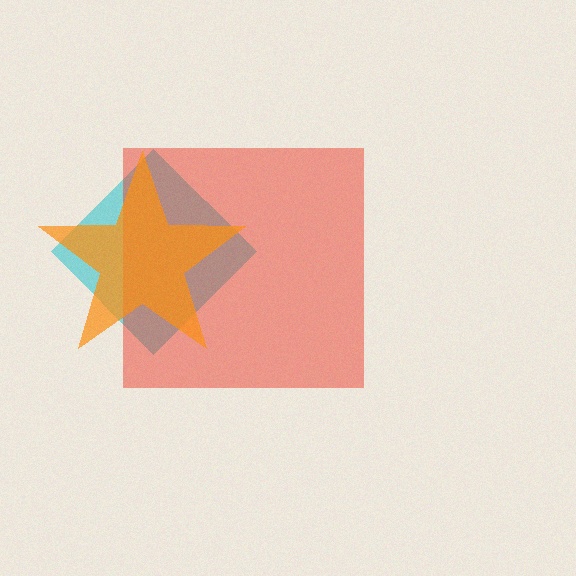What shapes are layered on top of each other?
The layered shapes are: a cyan diamond, a red square, an orange star.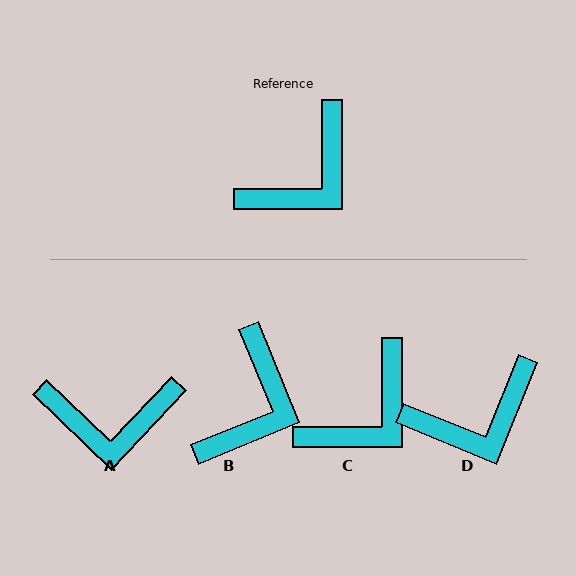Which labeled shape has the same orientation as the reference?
C.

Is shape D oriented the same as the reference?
No, it is off by about 22 degrees.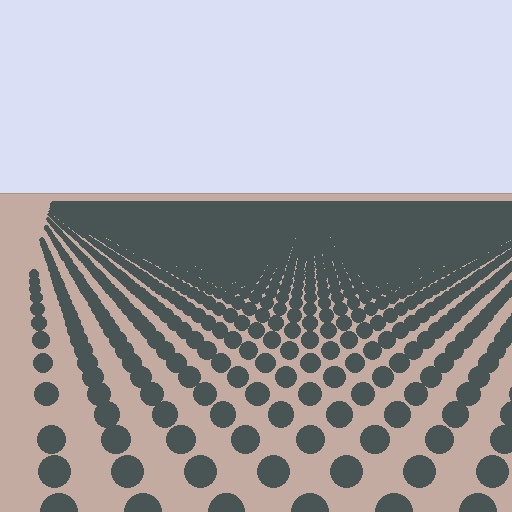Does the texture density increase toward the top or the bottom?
Density increases toward the top.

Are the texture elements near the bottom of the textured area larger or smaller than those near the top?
Larger. Near the bottom, elements are closer to the viewer and appear at a bigger on-screen size.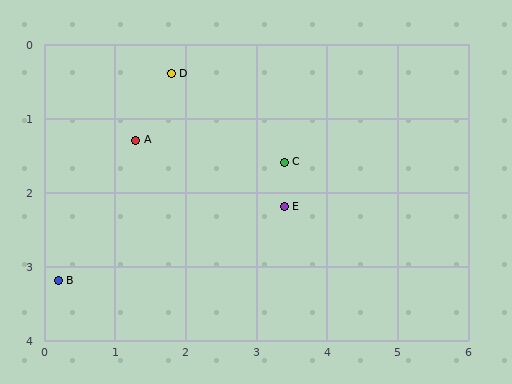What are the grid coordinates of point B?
Point B is at approximately (0.2, 3.2).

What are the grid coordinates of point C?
Point C is at approximately (3.4, 1.6).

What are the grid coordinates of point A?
Point A is at approximately (1.3, 1.3).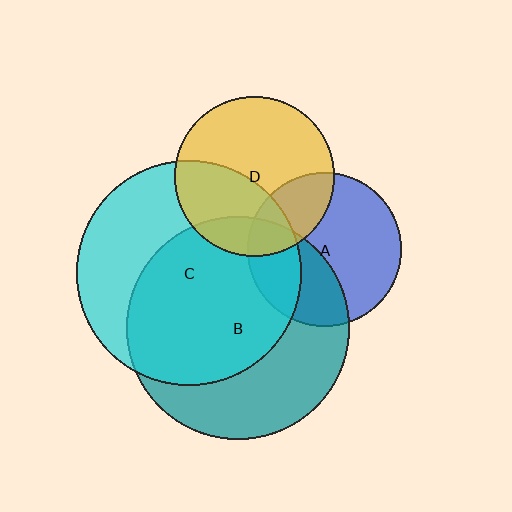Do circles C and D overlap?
Yes.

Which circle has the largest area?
Circle C (cyan).